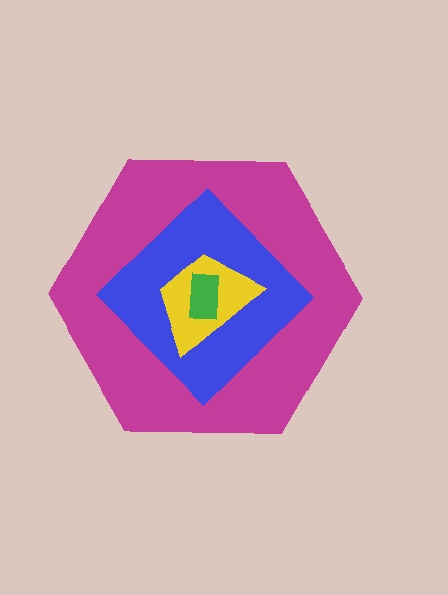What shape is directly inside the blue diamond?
The yellow trapezoid.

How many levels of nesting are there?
4.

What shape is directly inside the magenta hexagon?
The blue diamond.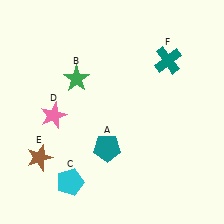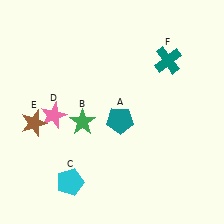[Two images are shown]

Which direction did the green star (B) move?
The green star (B) moved down.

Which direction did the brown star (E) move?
The brown star (E) moved up.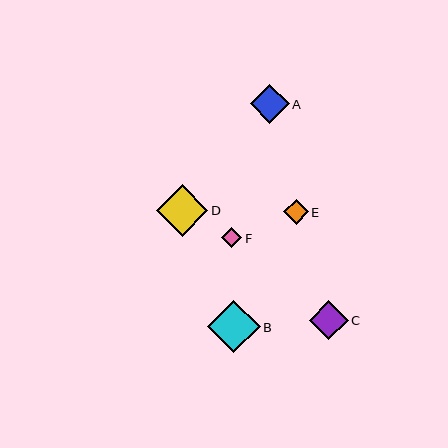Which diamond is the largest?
Diamond B is the largest with a size of approximately 53 pixels.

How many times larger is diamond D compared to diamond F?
Diamond D is approximately 2.6 times the size of diamond F.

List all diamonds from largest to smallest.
From largest to smallest: B, D, A, C, E, F.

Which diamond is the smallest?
Diamond F is the smallest with a size of approximately 20 pixels.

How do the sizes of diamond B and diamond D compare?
Diamond B and diamond D are approximately the same size.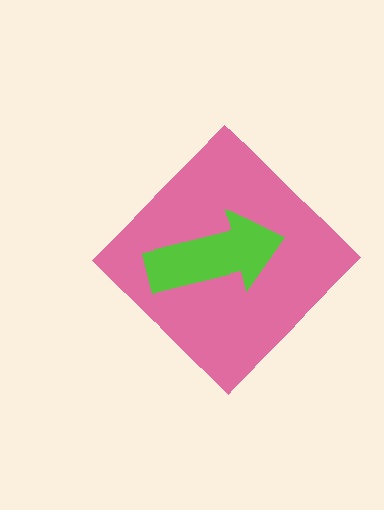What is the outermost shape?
The pink diamond.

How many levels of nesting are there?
2.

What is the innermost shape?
The lime arrow.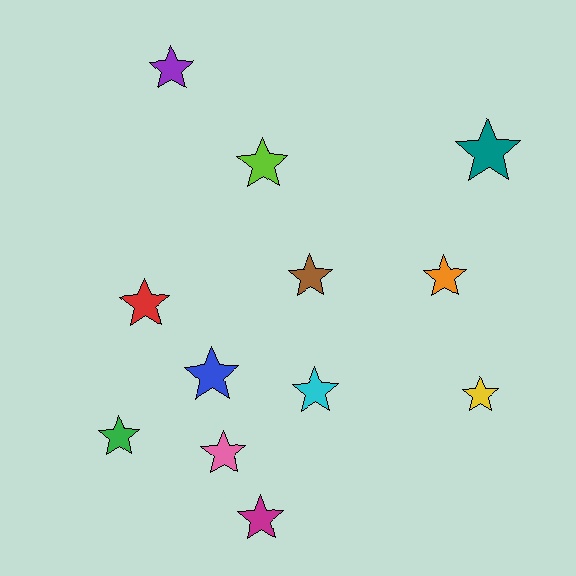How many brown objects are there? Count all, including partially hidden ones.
There is 1 brown object.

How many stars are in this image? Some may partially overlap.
There are 12 stars.